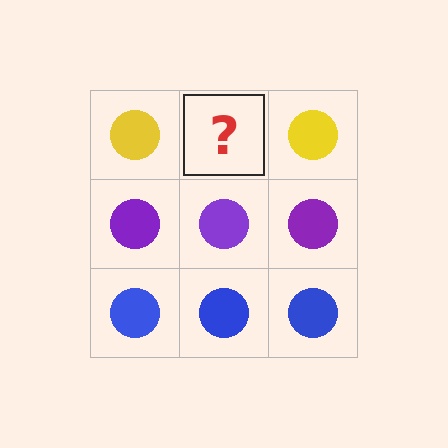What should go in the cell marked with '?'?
The missing cell should contain a yellow circle.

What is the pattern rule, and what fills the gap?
The rule is that each row has a consistent color. The gap should be filled with a yellow circle.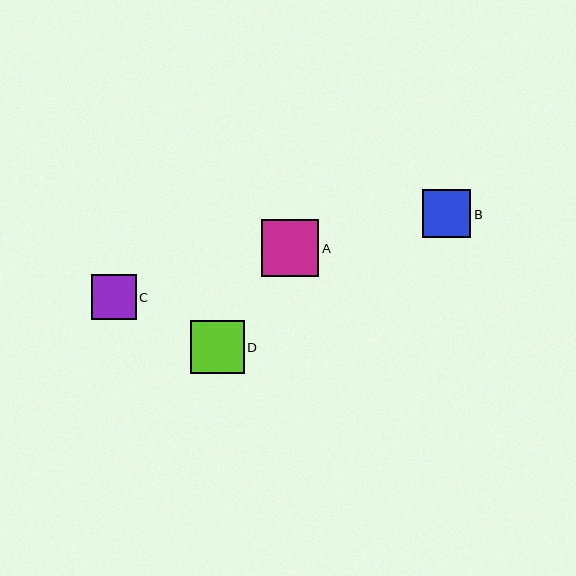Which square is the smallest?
Square C is the smallest with a size of approximately 45 pixels.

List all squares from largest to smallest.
From largest to smallest: A, D, B, C.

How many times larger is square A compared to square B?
Square A is approximately 1.2 times the size of square B.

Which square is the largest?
Square A is the largest with a size of approximately 57 pixels.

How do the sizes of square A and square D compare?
Square A and square D are approximately the same size.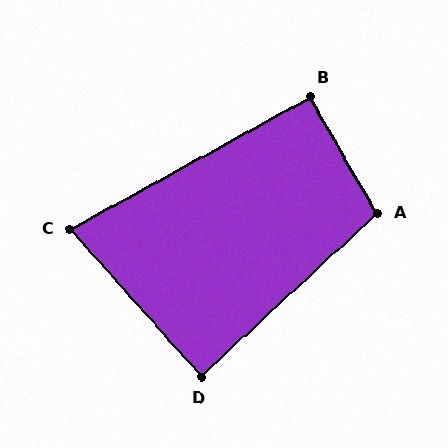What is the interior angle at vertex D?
Approximately 89 degrees (approximately right).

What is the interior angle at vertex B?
Approximately 91 degrees (approximately right).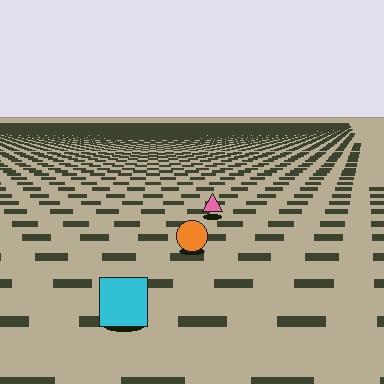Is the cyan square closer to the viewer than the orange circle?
Yes. The cyan square is closer — you can tell from the texture gradient: the ground texture is coarser near it.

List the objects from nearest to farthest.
From nearest to farthest: the cyan square, the orange circle, the pink triangle.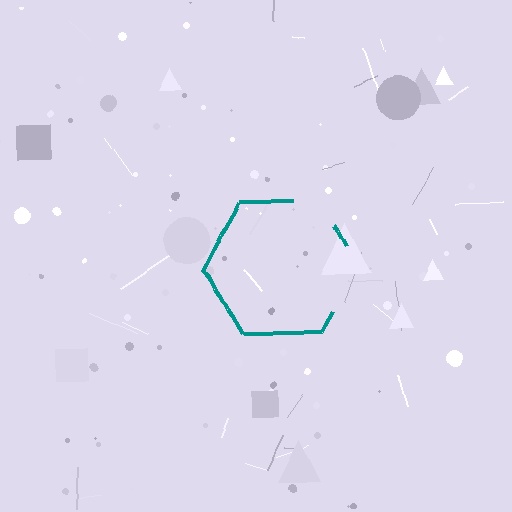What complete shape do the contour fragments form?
The contour fragments form a hexagon.